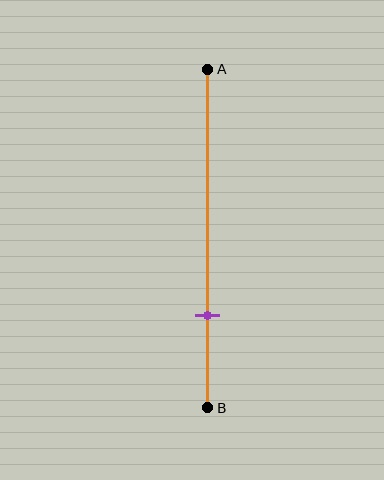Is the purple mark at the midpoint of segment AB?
No, the mark is at about 75% from A, not at the 50% midpoint.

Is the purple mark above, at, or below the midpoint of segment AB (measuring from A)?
The purple mark is below the midpoint of segment AB.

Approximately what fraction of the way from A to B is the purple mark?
The purple mark is approximately 75% of the way from A to B.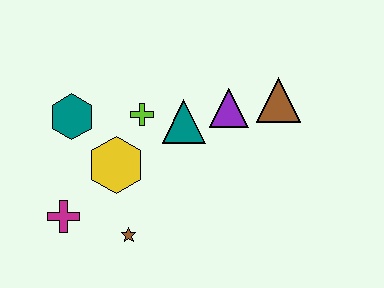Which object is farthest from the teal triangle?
The magenta cross is farthest from the teal triangle.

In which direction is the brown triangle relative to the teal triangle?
The brown triangle is to the right of the teal triangle.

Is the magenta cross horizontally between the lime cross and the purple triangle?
No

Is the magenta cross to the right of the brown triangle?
No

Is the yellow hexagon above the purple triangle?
No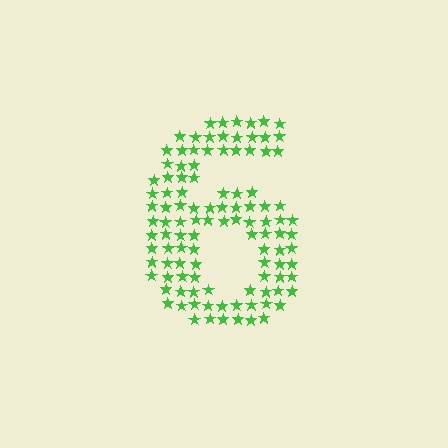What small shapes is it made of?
It is made of small stars.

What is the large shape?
The large shape is the digit 6.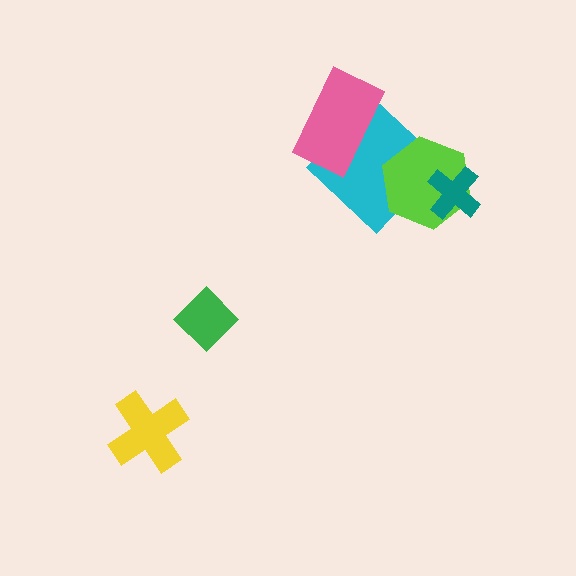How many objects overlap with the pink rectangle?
1 object overlaps with the pink rectangle.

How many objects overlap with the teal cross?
1 object overlaps with the teal cross.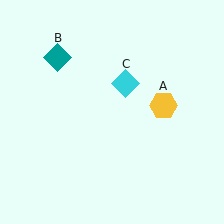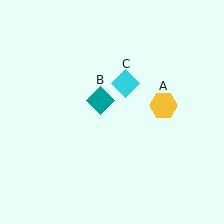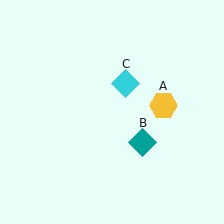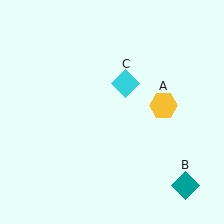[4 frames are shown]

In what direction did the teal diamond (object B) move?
The teal diamond (object B) moved down and to the right.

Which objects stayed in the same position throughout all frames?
Yellow hexagon (object A) and cyan diamond (object C) remained stationary.